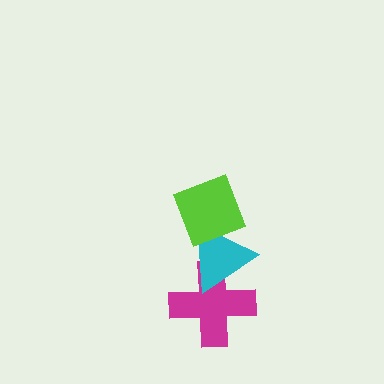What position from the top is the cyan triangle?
The cyan triangle is 2nd from the top.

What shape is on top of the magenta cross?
The cyan triangle is on top of the magenta cross.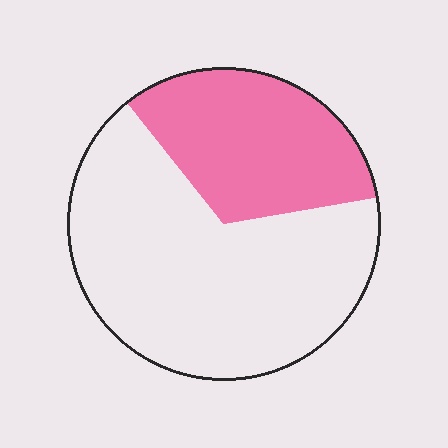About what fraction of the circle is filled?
About one third (1/3).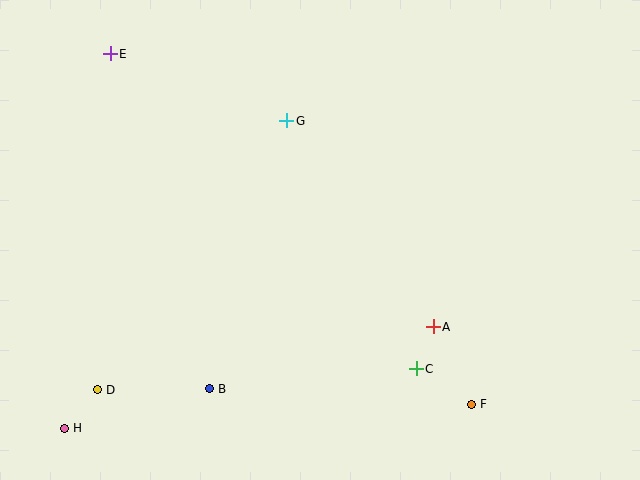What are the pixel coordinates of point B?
Point B is at (209, 389).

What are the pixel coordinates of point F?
Point F is at (471, 404).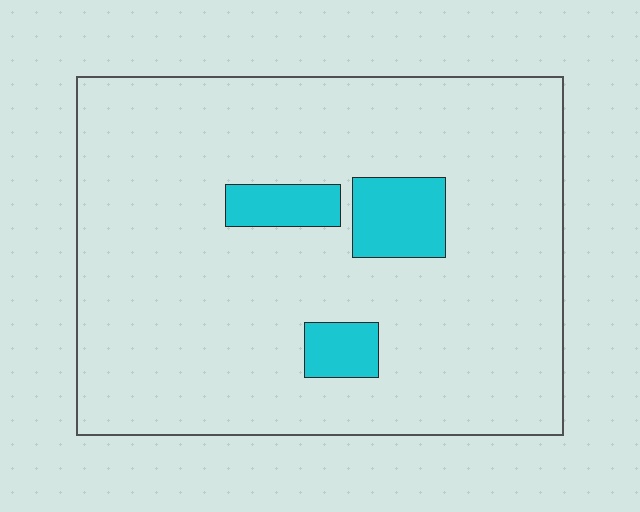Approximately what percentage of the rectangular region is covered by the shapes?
Approximately 10%.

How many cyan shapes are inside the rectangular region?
3.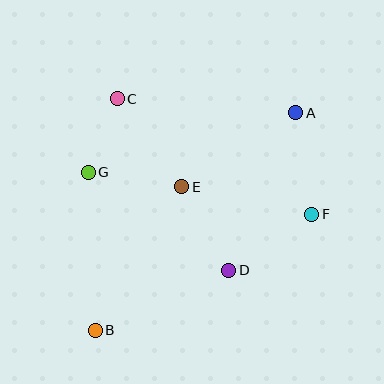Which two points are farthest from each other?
Points A and B are farthest from each other.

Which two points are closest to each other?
Points C and G are closest to each other.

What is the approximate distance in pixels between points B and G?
The distance between B and G is approximately 158 pixels.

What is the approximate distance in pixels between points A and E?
The distance between A and E is approximately 136 pixels.